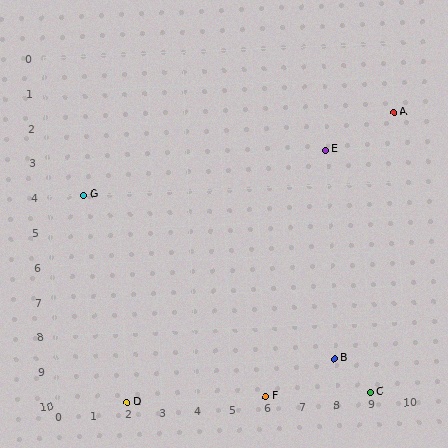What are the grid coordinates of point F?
Point F is at grid coordinates (6, 10).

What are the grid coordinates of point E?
Point E is at grid coordinates (8, 3).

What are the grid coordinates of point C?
Point C is at grid coordinates (9, 10).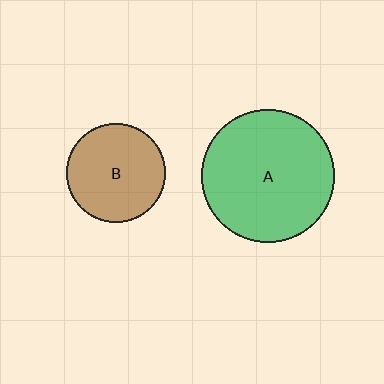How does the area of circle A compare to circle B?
Approximately 1.8 times.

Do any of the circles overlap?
No, none of the circles overlap.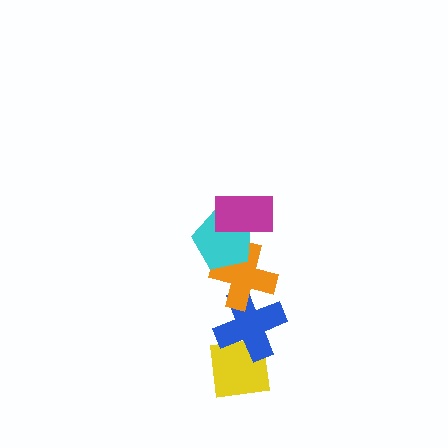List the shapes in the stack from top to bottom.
From top to bottom: the magenta rectangle, the cyan pentagon, the orange cross, the blue cross, the yellow square.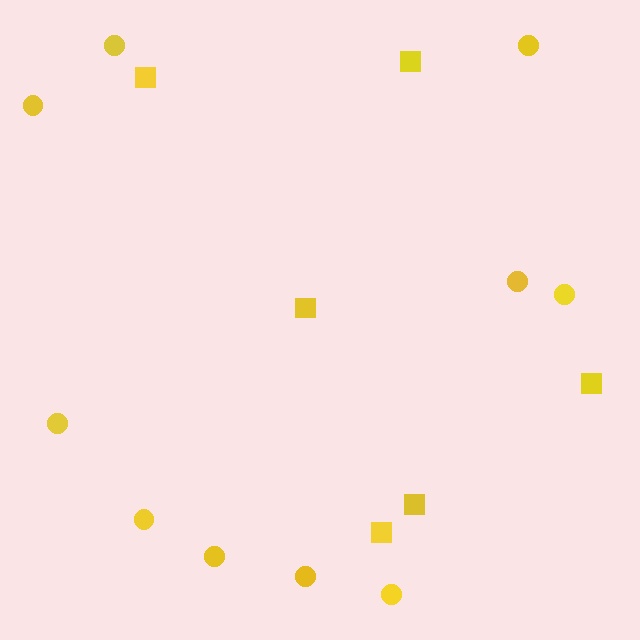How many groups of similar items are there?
There are 2 groups: one group of circles (10) and one group of squares (6).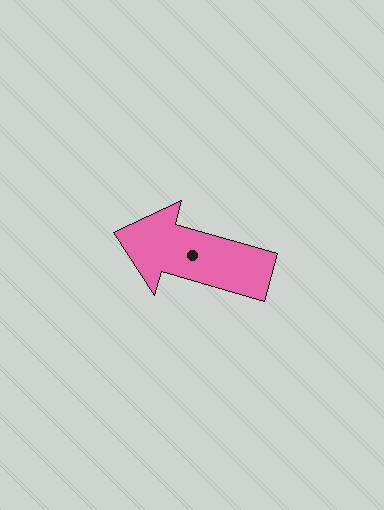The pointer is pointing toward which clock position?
Roughly 10 o'clock.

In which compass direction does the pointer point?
West.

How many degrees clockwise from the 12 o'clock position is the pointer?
Approximately 286 degrees.